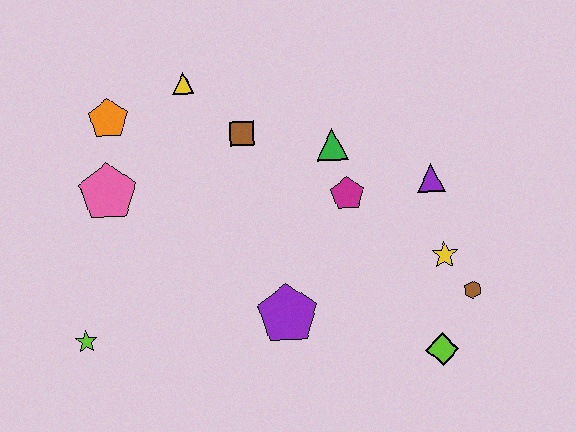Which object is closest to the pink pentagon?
The orange pentagon is closest to the pink pentagon.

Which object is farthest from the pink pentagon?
The brown hexagon is farthest from the pink pentagon.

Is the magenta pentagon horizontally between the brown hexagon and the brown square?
Yes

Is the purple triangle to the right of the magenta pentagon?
Yes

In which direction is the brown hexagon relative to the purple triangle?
The brown hexagon is below the purple triangle.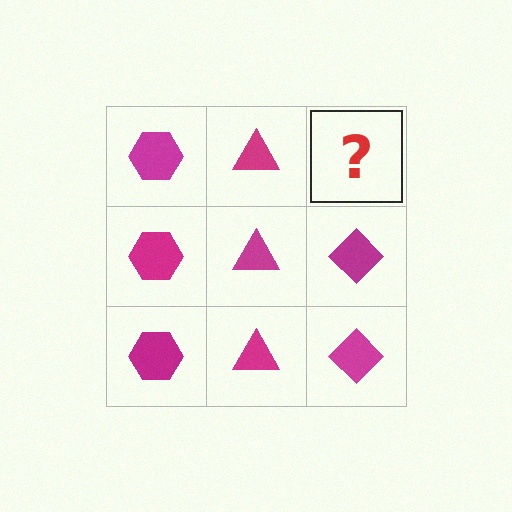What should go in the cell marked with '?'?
The missing cell should contain a magenta diamond.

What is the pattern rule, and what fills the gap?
The rule is that each column has a consistent shape. The gap should be filled with a magenta diamond.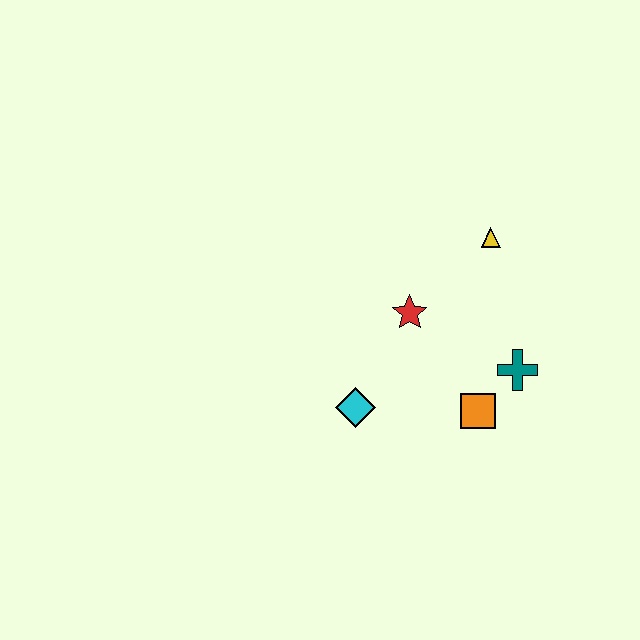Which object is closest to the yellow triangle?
The red star is closest to the yellow triangle.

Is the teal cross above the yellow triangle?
No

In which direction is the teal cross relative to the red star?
The teal cross is to the right of the red star.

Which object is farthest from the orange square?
The yellow triangle is farthest from the orange square.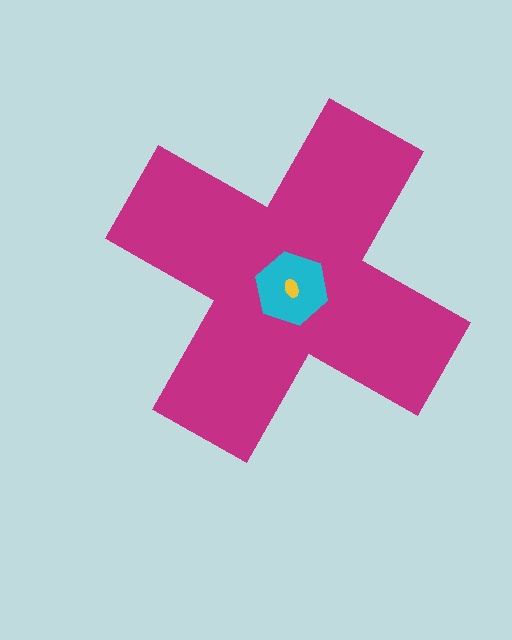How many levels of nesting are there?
3.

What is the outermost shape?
The magenta cross.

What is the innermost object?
The yellow ellipse.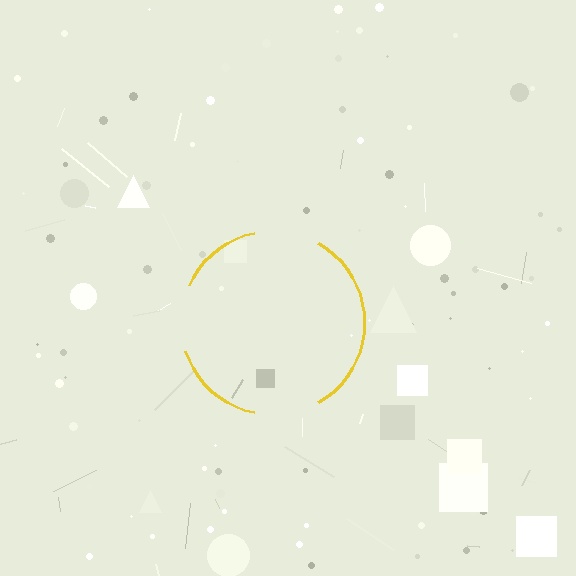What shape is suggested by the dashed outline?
The dashed outline suggests a circle.